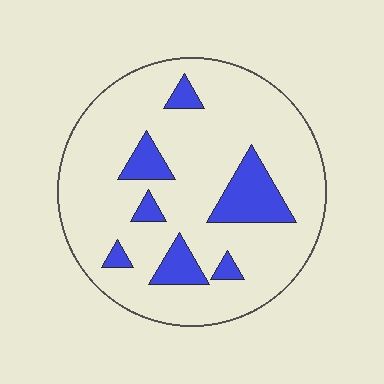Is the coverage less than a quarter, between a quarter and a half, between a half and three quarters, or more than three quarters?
Less than a quarter.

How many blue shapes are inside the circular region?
7.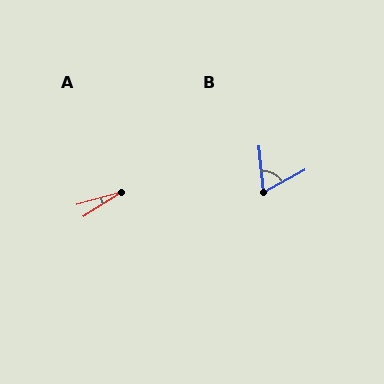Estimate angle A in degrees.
Approximately 17 degrees.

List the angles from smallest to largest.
A (17°), B (68°).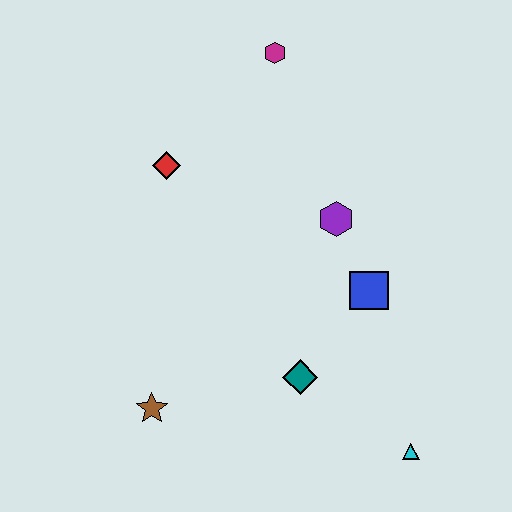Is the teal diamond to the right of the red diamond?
Yes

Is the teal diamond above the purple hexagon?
No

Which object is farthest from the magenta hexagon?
The cyan triangle is farthest from the magenta hexagon.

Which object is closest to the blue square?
The purple hexagon is closest to the blue square.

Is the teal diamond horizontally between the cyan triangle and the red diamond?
Yes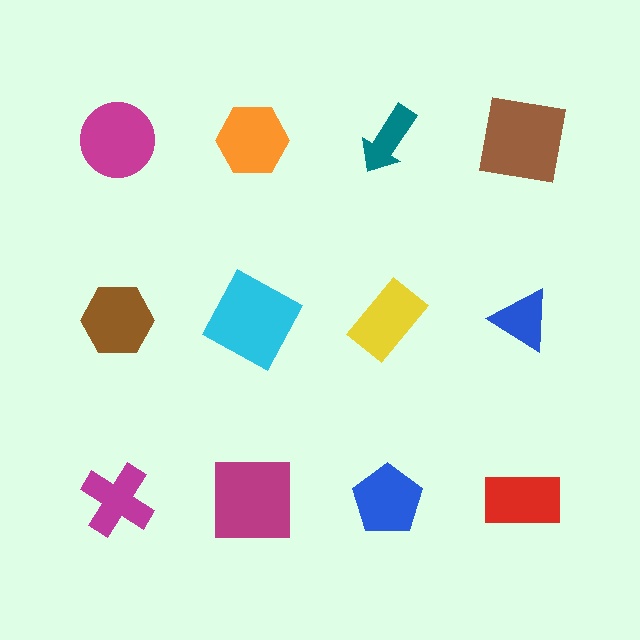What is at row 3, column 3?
A blue pentagon.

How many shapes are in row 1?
4 shapes.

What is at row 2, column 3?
A yellow rectangle.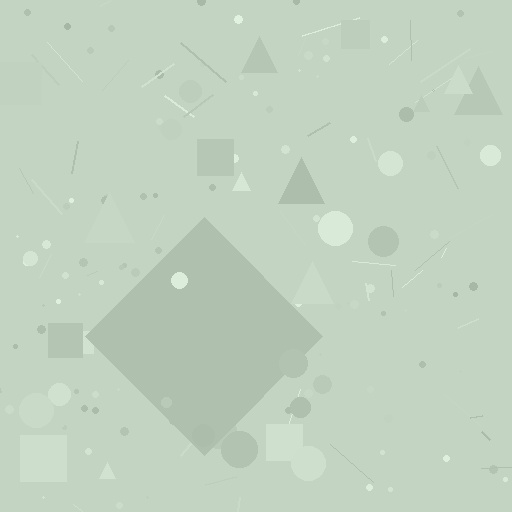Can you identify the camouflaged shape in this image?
The camouflaged shape is a diamond.